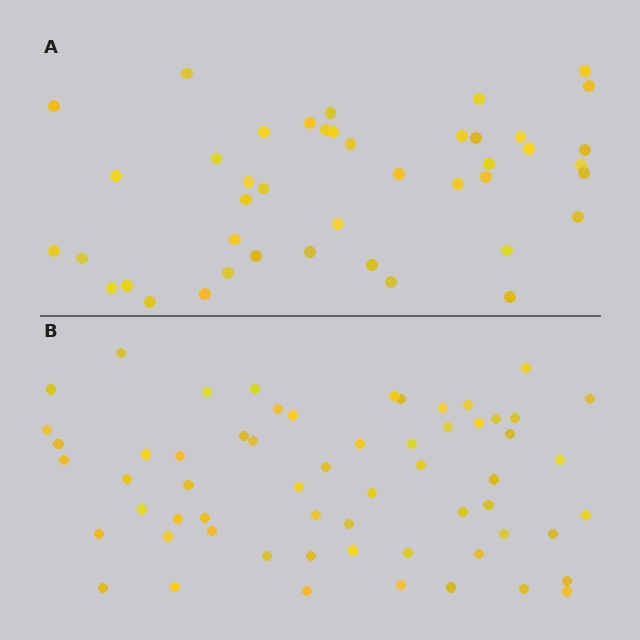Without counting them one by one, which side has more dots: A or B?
Region B (the bottom region) has more dots.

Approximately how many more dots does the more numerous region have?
Region B has approximately 15 more dots than region A.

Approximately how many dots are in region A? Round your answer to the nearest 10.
About 40 dots. (The exact count is 43, which rounds to 40.)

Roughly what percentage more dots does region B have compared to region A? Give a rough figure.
About 40% more.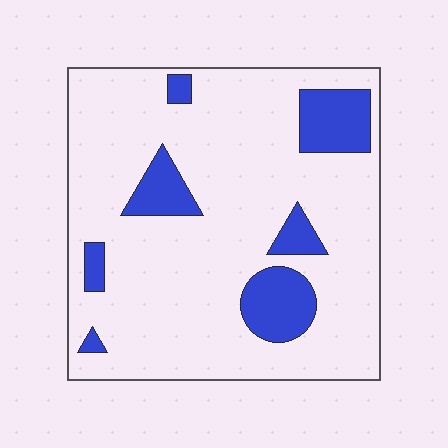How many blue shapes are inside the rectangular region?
7.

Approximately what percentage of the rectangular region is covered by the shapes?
Approximately 15%.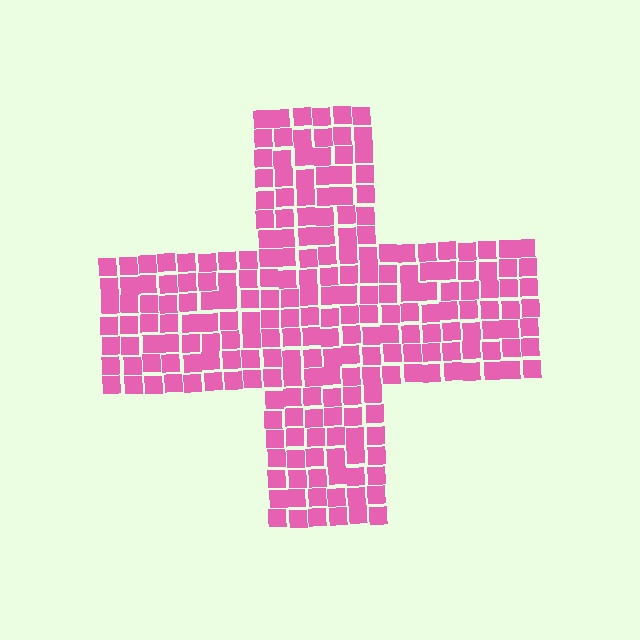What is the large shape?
The large shape is a cross.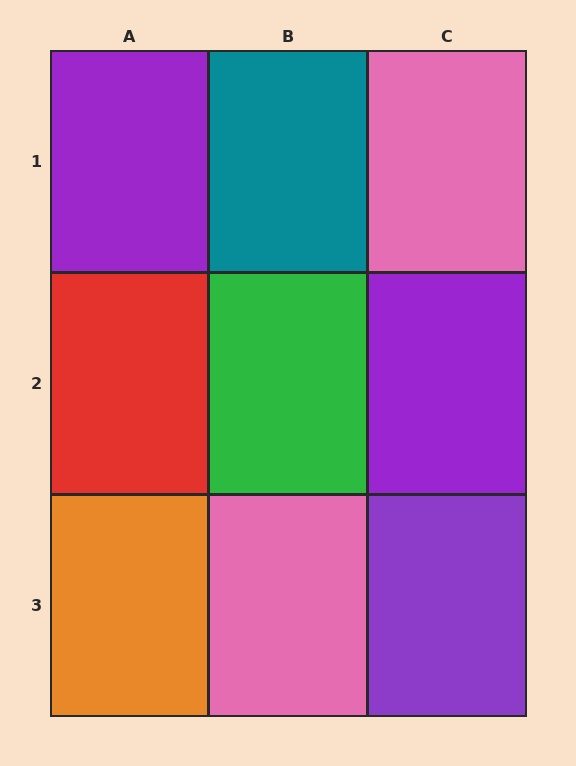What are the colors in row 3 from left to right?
Orange, pink, purple.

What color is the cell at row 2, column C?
Purple.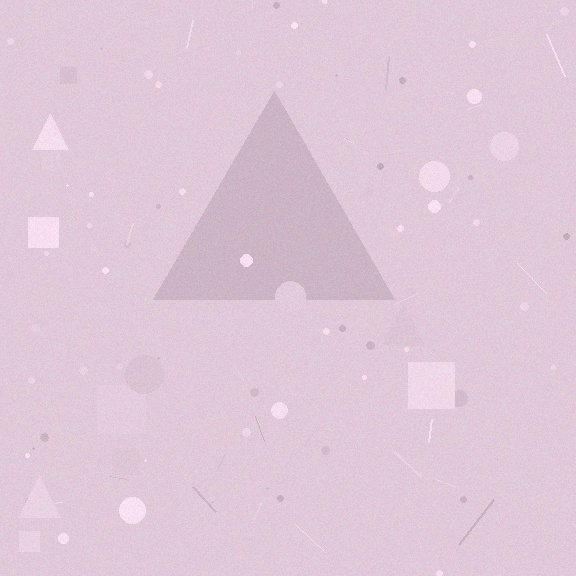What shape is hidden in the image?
A triangle is hidden in the image.